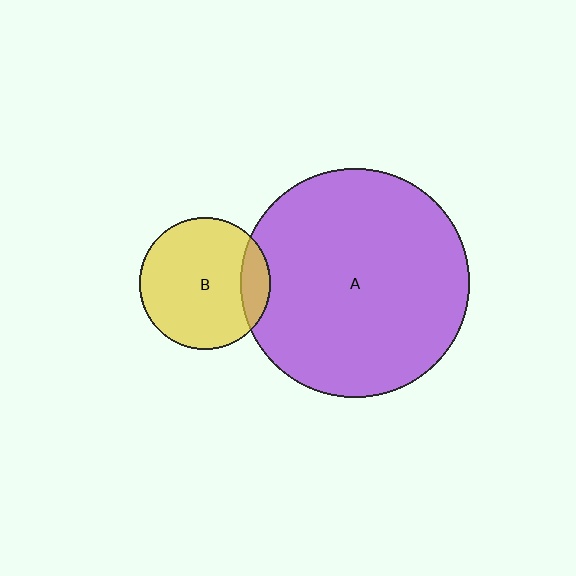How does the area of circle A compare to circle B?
Approximately 3.0 times.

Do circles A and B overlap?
Yes.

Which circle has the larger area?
Circle A (purple).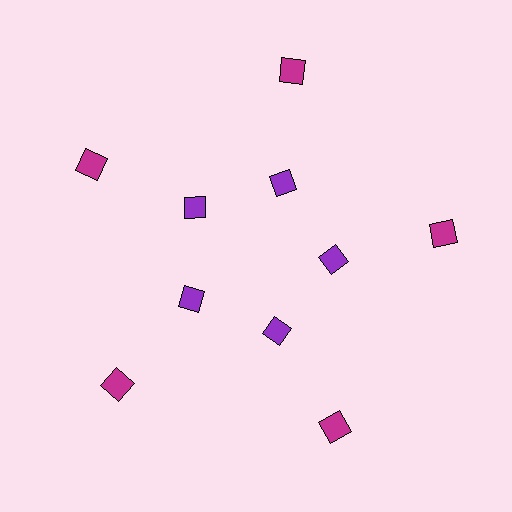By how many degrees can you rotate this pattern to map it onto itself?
The pattern maps onto itself every 72 degrees of rotation.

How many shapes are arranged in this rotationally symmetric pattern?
There are 10 shapes, arranged in 5 groups of 2.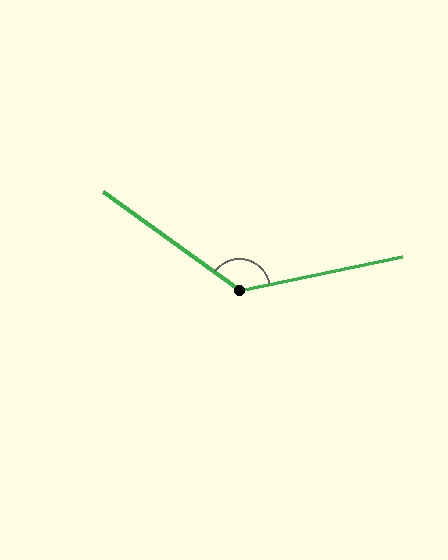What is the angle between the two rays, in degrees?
Approximately 132 degrees.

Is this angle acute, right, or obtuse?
It is obtuse.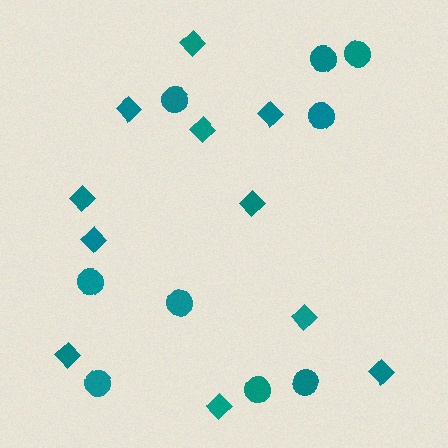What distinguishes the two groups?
There are 2 groups: one group of diamonds (11) and one group of circles (9).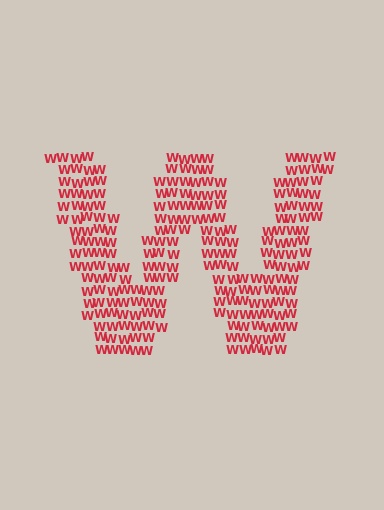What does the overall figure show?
The overall figure shows the letter W.